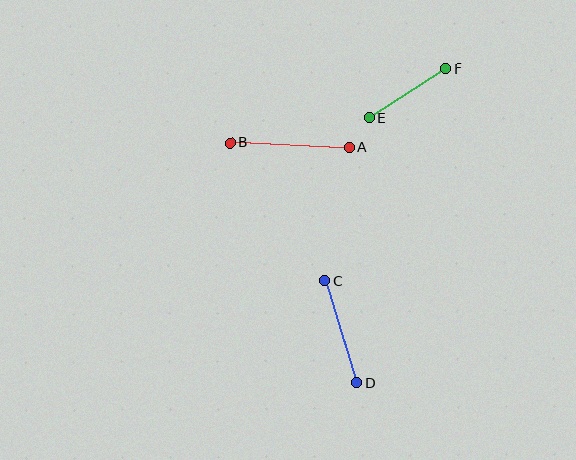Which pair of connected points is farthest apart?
Points A and B are farthest apart.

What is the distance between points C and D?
The distance is approximately 108 pixels.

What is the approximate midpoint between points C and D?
The midpoint is at approximately (341, 332) pixels.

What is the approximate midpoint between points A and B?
The midpoint is at approximately (290, 145) pixels.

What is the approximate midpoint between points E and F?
The midpoint is at approximately (407, 93) pixels.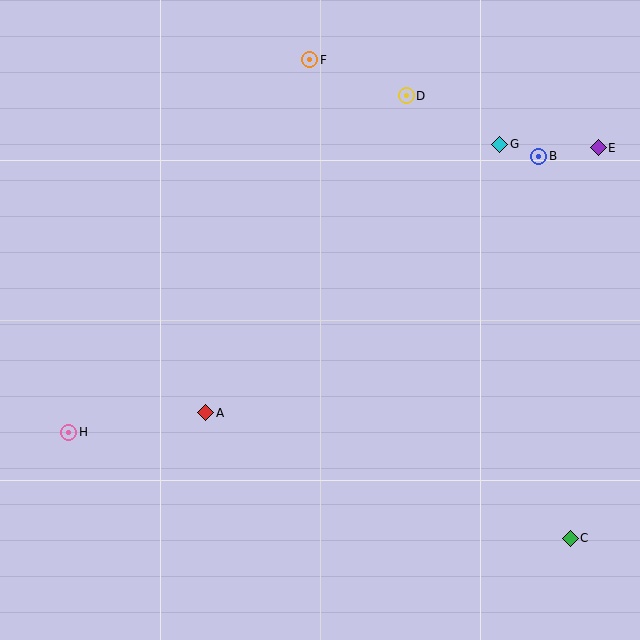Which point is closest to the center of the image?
Point A at (206, 413) is closest to the center.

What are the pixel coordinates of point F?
Point F is at (309, 60).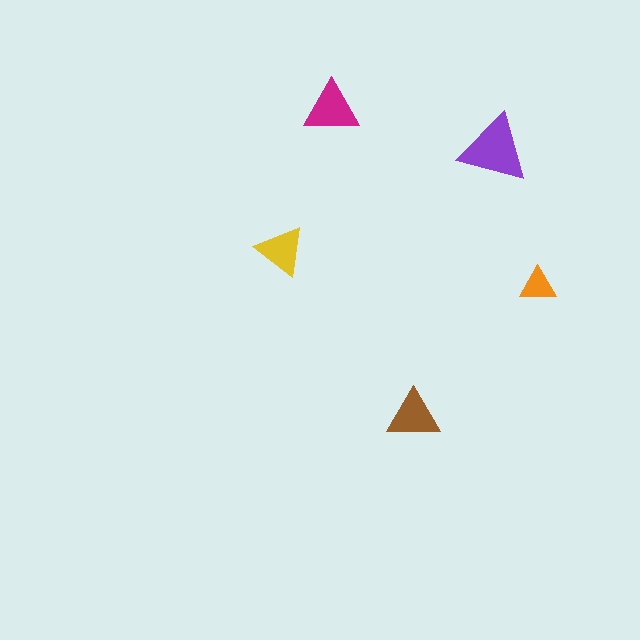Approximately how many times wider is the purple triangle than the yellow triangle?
About 1.5 times wider.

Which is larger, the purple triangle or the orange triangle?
The purple one.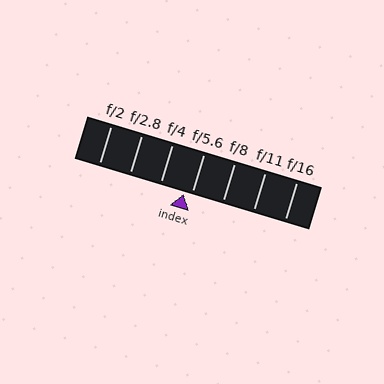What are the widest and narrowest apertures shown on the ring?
The widest aperture shown is f/2 and the narrowest is f/16.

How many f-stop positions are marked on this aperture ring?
There are 7 f-stop positions marked.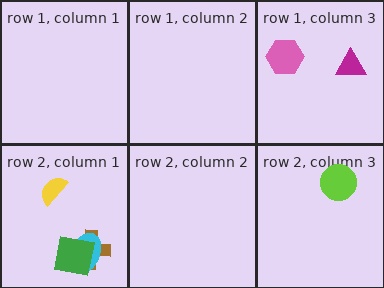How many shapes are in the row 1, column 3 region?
2.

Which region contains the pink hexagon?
The row 1, column 3 region.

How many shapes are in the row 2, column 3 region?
1.